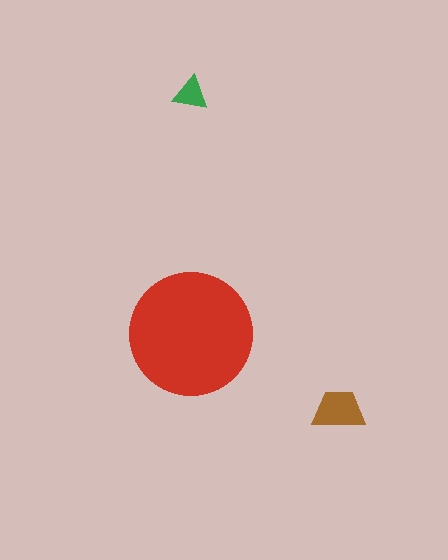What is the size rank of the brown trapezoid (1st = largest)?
2nd.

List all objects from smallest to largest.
The green triangle, the brown trapezoid, the red circle.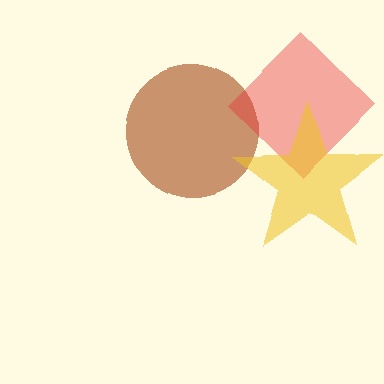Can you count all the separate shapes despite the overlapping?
Yes, there are 3 separate shapes.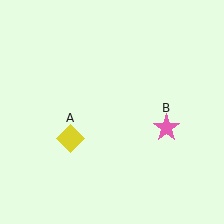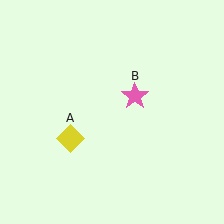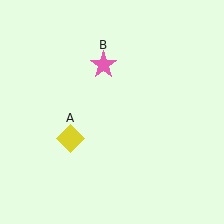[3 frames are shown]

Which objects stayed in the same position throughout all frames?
Yellow diamond (object A) remained stationary.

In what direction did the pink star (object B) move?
The pink star (object B) moved up and to the left.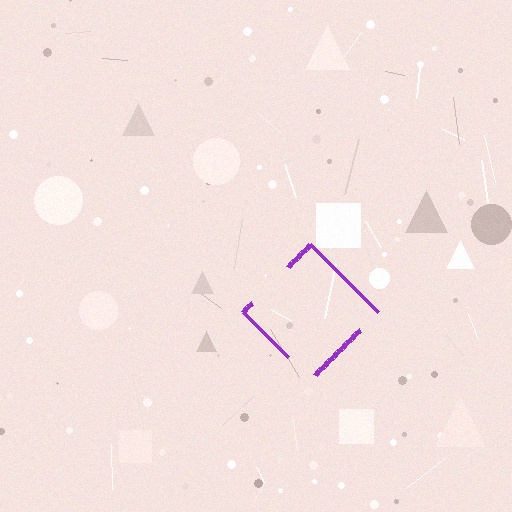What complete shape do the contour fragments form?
The contour fragments form a diamond.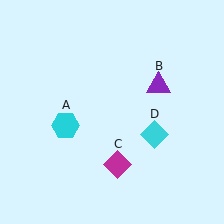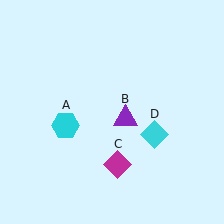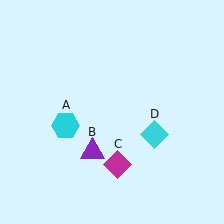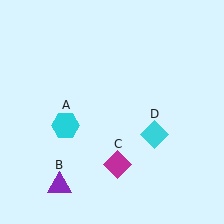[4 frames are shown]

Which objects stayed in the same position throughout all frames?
Cyan hexagon (object A) and magenta diamond (object C) and cyan diamond (object D) remained stationary.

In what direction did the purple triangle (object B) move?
The purple triangle (object B) moved down and to the left.